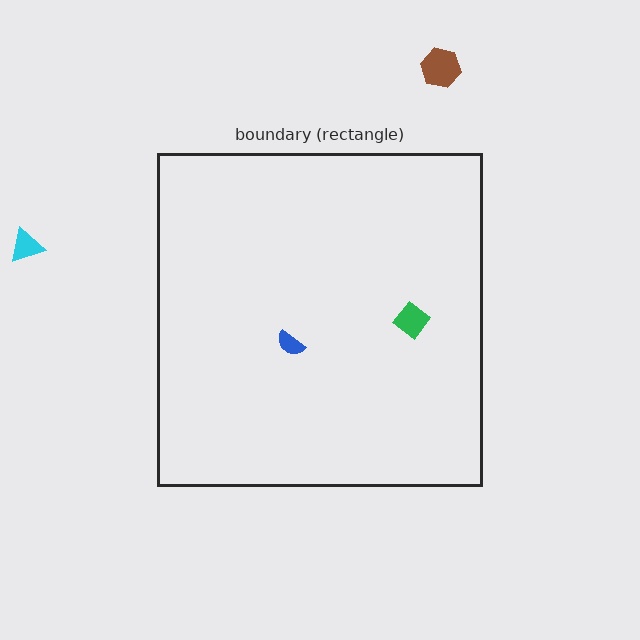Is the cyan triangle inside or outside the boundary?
Outside.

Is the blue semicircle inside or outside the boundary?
Inside.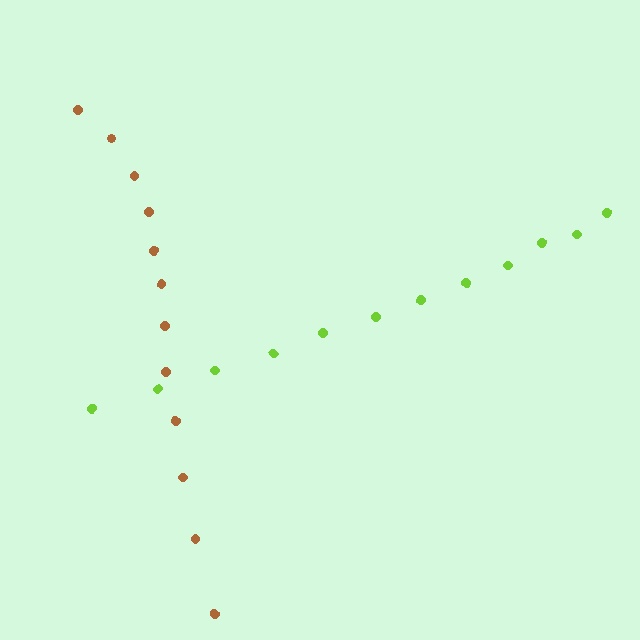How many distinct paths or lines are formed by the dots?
There are 2 distinct paths.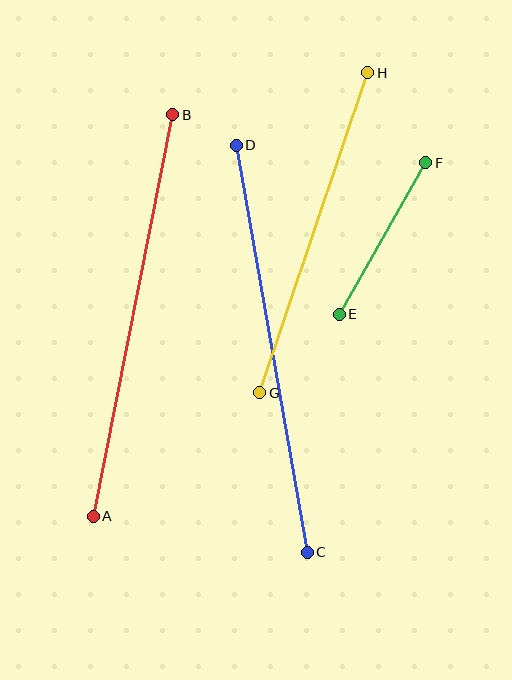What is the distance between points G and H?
The distance is approximately 337 pixels.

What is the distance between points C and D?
The distance is approximately 413 pixels.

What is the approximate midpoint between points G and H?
The midpoint is at approximately (314, 233) pixels.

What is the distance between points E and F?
The distance is approximately 174 pixels.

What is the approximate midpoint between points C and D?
The midpoint is at approximately (272, 349) pixels.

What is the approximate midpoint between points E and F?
The midpoint is at approximately (382, 239) pixels.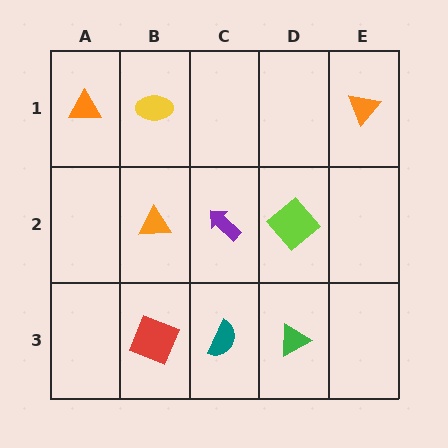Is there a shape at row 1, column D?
No, that cell is empty.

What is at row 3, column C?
A teal semicircle.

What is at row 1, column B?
A yellow ellipse.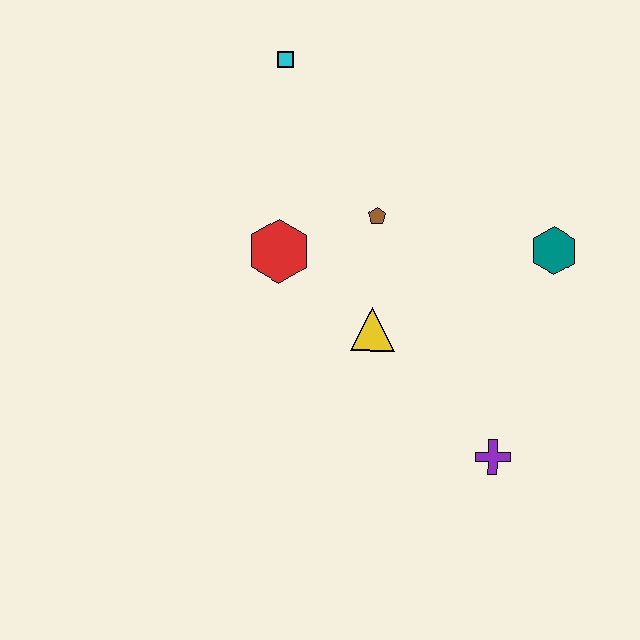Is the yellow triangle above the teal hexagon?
No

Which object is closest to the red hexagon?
The brown pentagon is closest to the red hexagon.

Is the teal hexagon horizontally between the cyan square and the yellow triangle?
No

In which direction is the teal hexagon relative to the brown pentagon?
The teal hexagon is to the right of the brown pentagon.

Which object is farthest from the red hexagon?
The purple cross is farthest from the red hexagon.